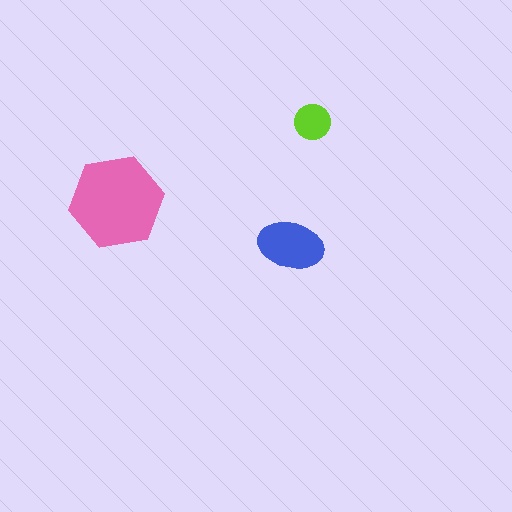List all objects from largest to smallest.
The pink hexagon, the blue ellipse, the lime circle.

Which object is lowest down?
The blue ellipse is bottommost.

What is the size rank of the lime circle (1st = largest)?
3rd.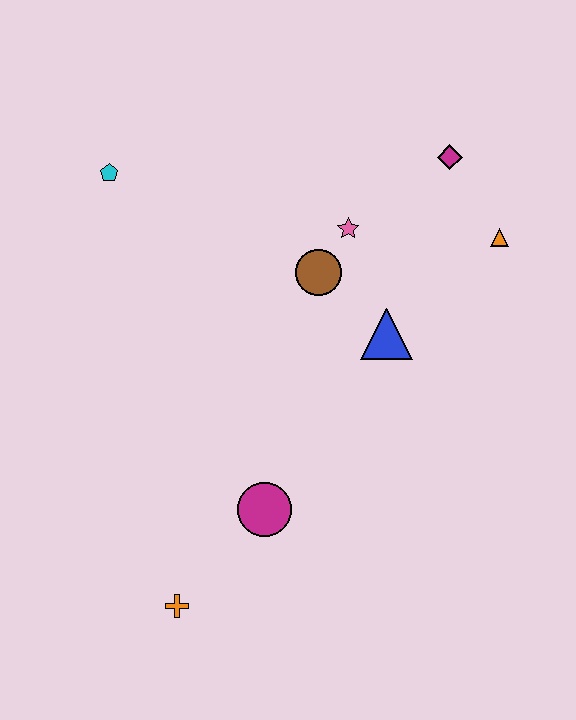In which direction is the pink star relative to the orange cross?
The pink star is above the orange cross.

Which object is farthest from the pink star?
The orange cross is farthest from the pink star.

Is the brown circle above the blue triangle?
Yes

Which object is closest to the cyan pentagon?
The brown circle is closest to the cyan pentagon.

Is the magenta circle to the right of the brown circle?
No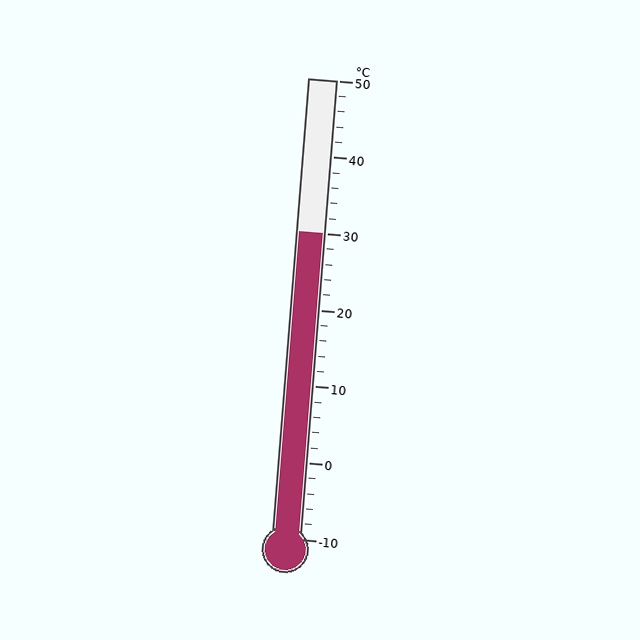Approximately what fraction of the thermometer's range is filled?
The thermometer is filled to approximately 65% of its range.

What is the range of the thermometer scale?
The thermometer scale ranges from -10°C to 50°C.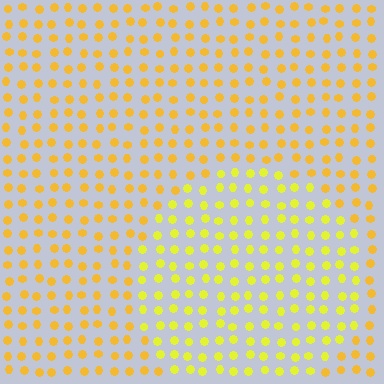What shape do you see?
I see a circle.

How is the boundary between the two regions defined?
The boundary is defined purely by a slight shift in hue (about 23 degrees). Spacing, size, and orientation are identical on both sides.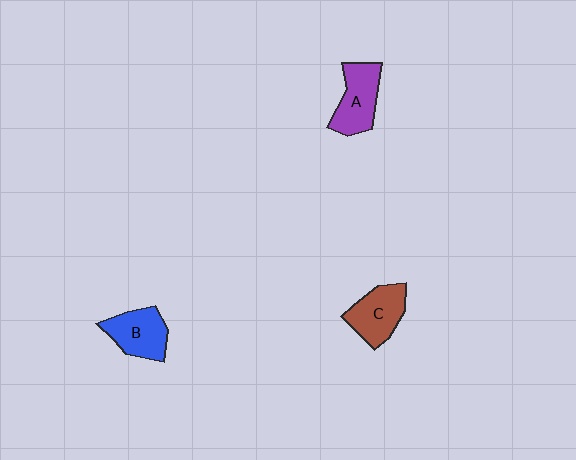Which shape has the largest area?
Shape A (purple).